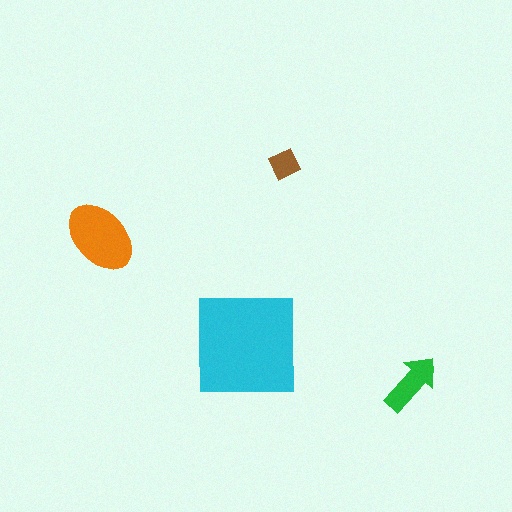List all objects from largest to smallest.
The cyan square, the orange ellipse, the green arrow, the brown diamond.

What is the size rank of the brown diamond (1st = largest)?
4th.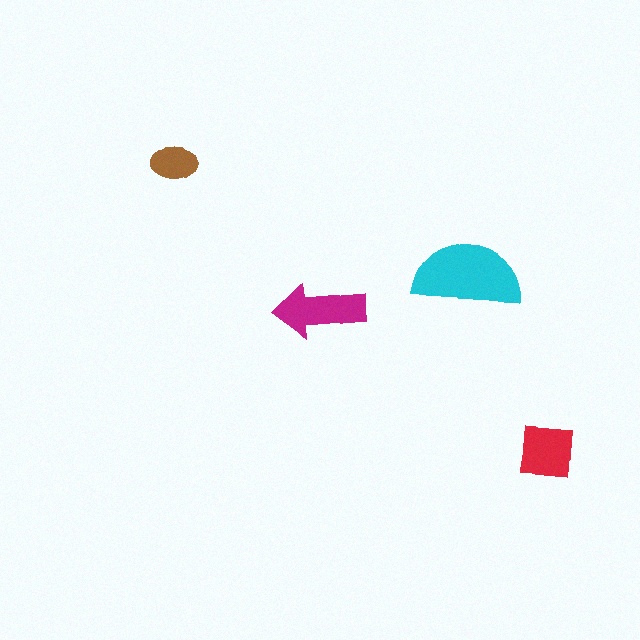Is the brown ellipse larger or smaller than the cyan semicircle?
Smaller.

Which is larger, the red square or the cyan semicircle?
The cyan semicircle.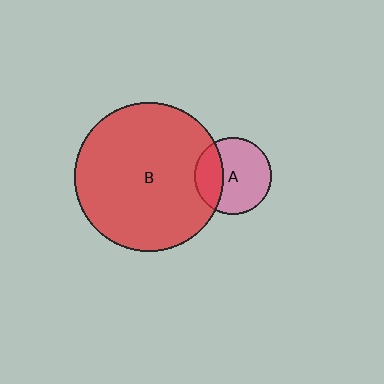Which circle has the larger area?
Circle B (red).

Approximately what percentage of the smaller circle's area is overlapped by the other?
Approximately 30%.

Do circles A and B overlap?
Yes.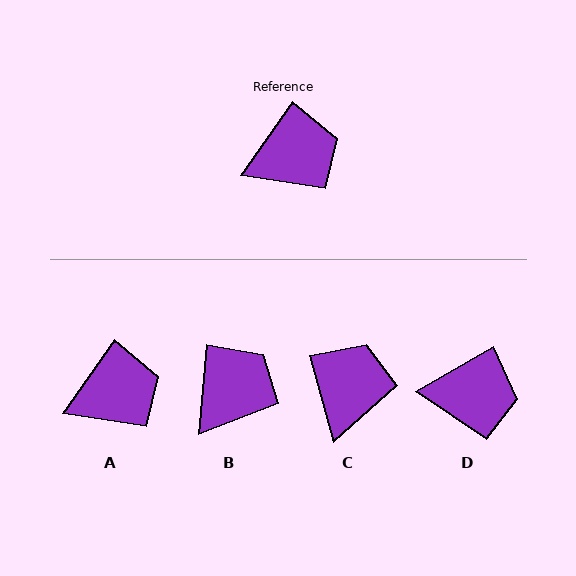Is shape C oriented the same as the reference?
No, it is off by about 51 degrees.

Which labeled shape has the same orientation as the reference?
A.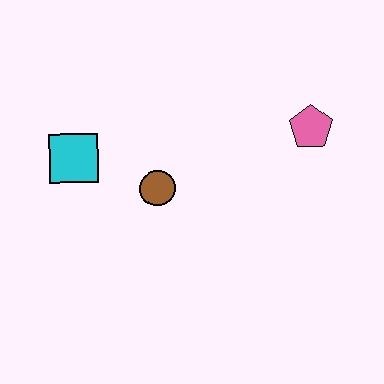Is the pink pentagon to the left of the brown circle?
No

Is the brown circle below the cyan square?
Yes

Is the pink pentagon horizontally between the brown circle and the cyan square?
No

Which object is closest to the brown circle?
The cyan square is closest to the brown circle.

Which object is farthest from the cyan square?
The pink pentagon is farthest from the cyan square.